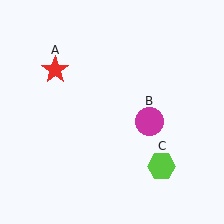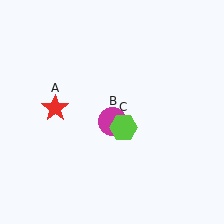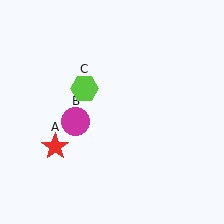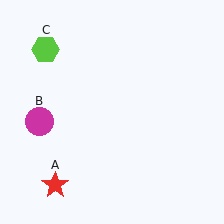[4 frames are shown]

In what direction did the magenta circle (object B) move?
The magenta circle (object B) moved left.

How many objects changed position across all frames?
3 objects changed position: red star (object A), magenta circle (object B), lime hexagon (object C).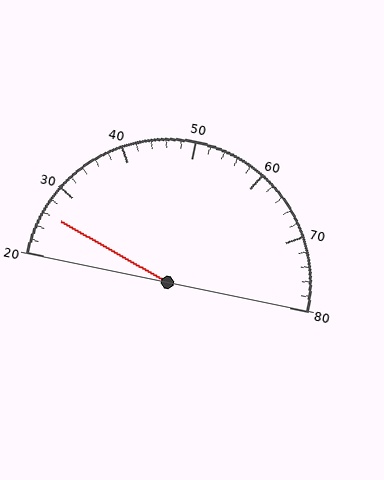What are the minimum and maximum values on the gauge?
The gauge ranges from 20 to 80.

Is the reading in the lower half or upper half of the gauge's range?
The reading is in the lower half of the range (20 to 80).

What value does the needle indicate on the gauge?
The needle indicates approximately 26.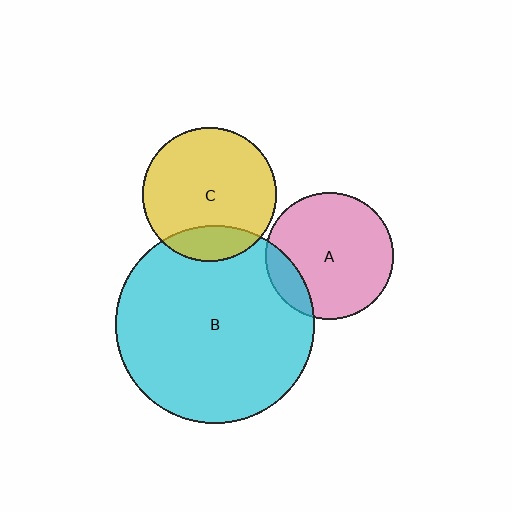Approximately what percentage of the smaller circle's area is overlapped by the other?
Approximately 20%.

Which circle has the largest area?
Circle B (cyan).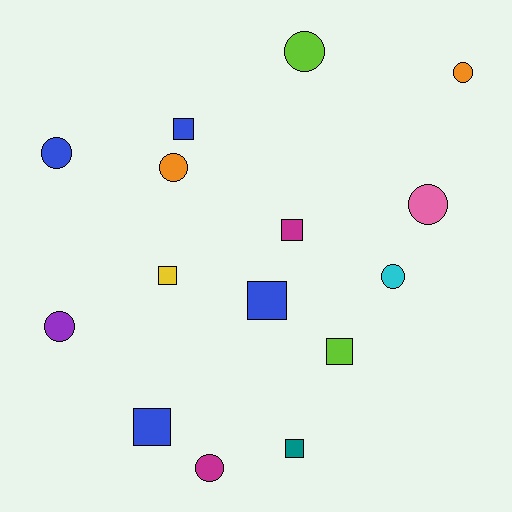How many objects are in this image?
There are 15 objects.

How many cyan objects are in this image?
There is 1 cyan object.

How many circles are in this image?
There are 8 circles.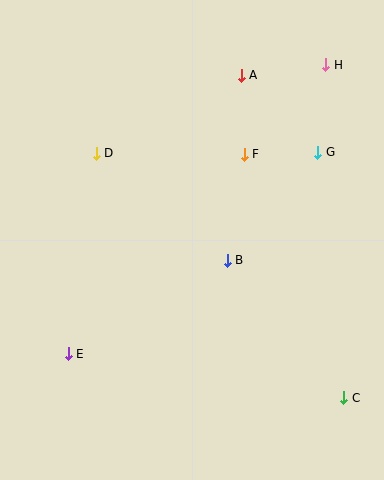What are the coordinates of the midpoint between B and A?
The midpoint between B and A is at (234, 168).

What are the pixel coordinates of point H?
Point H is at (326, 65).